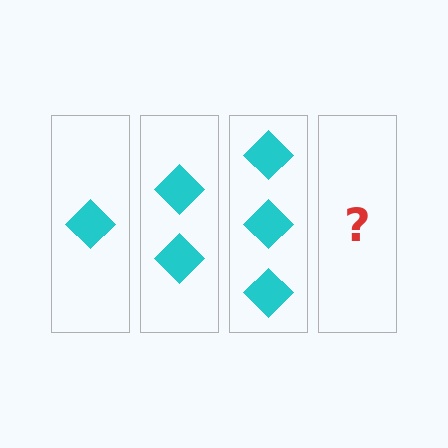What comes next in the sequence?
The next element should be 4 diamonds.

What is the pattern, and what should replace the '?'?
The pattern is that each step adds one more diamond. The '?' should be 4 diamonds.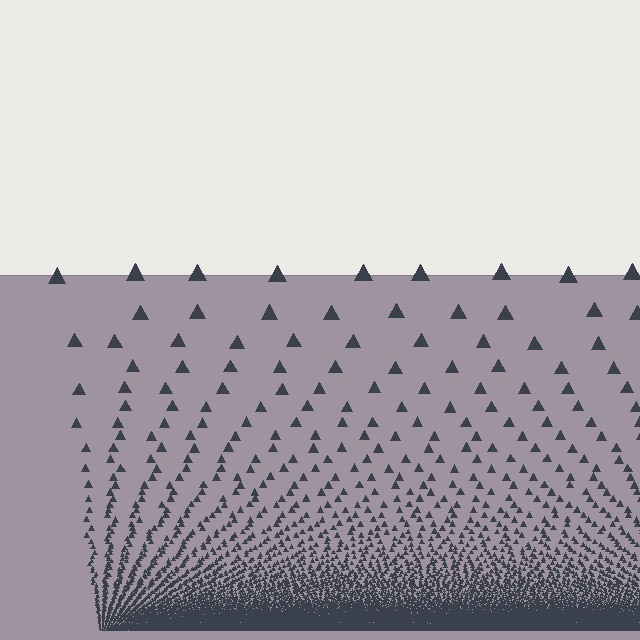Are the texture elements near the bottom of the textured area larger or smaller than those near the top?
Smaller. The gradient is inverted — elements near the bottom are smaller and denser.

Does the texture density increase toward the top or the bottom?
Density increases toward the bottom.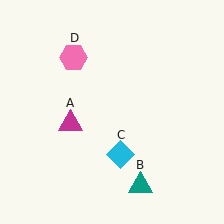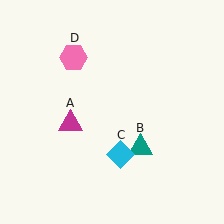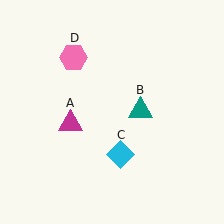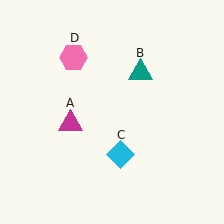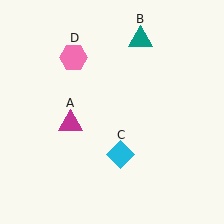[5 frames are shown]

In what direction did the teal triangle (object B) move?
The teal triangle (object B) moved up.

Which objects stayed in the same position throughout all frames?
Magenta triangle (object A) and cyan diamond (object C) and pink hexagon (object D) remained stationary.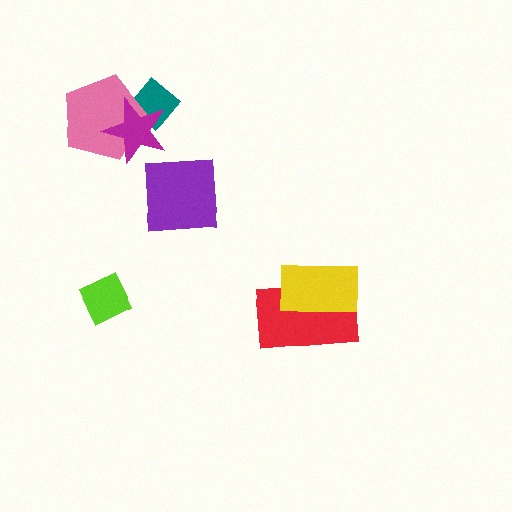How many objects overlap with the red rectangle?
1 object overlaps with the red rectangle.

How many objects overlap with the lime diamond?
0 objects overlap with the lime diamond.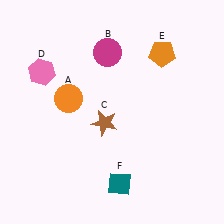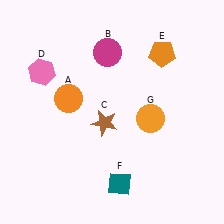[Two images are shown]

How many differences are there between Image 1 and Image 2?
There is 1 difference between the two images.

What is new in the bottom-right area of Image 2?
An orange circle (G) was added in the bottom-right area of Image 2.